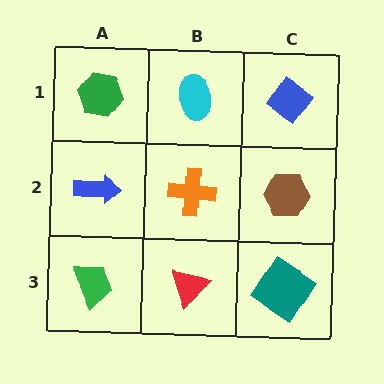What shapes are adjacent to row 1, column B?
An orange cross (row 2, column B), a green hexagon (row 1, column A), a blue diamond (row 1, column C).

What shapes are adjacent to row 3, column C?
A brown hexagon (row 2, column C), a red triangle (row 3, column B).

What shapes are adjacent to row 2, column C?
A blue diamond (row 1, column C), a teal diamond (row 3, column C), an orange cross (row 2, column B).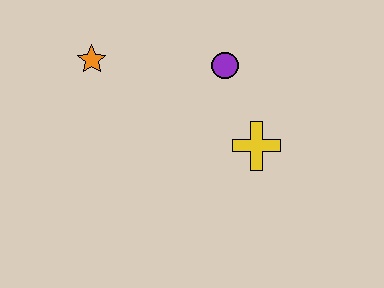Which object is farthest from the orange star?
The yellow cross is farthest from the orange star.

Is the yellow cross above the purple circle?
No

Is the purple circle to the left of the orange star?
No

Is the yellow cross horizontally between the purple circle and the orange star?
No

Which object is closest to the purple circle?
The yellow cross is closest to the purple circle.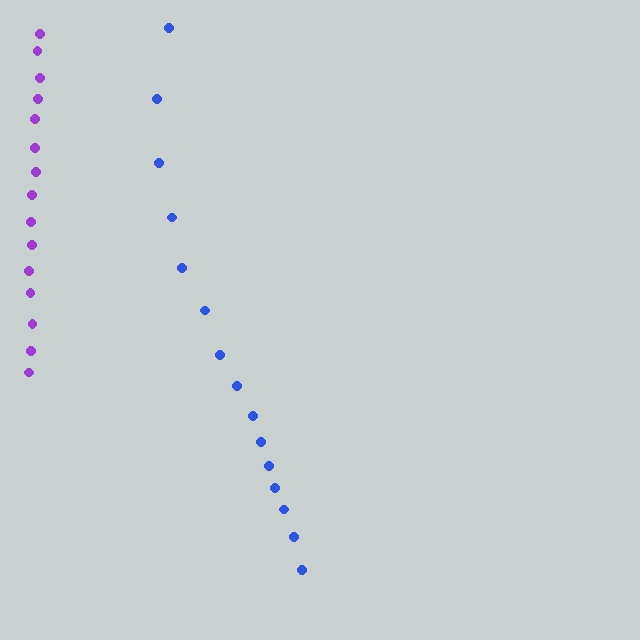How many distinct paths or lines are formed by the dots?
There are 2 distinct paths.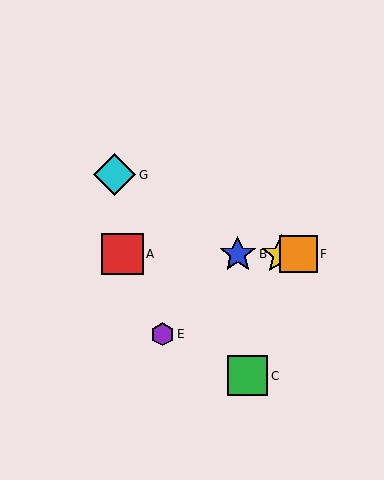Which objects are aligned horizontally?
Objects A, B, D, F are aligned horizontally.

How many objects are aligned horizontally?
4 objects (A, B, D, F) are aligned horizontally.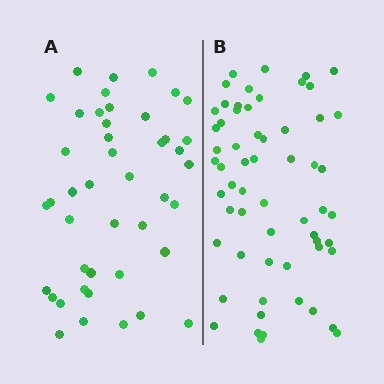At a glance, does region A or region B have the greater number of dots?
Region B (the right region) has more dots.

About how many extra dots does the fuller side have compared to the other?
Region B has approximately 15 more dots than region A.